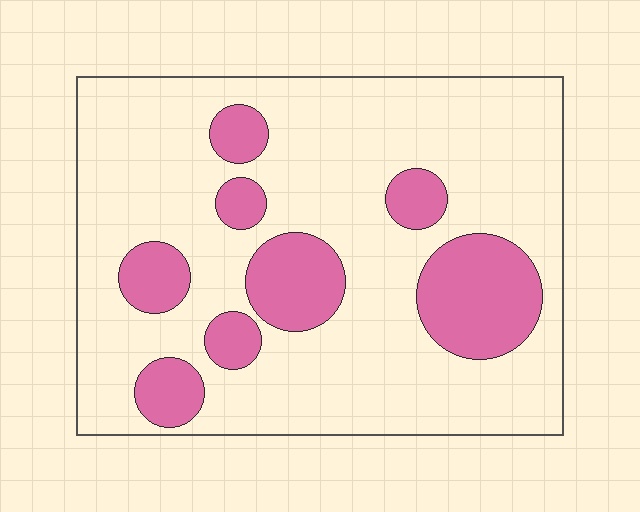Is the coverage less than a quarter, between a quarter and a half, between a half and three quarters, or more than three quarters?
Less than a quarter.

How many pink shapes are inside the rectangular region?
8.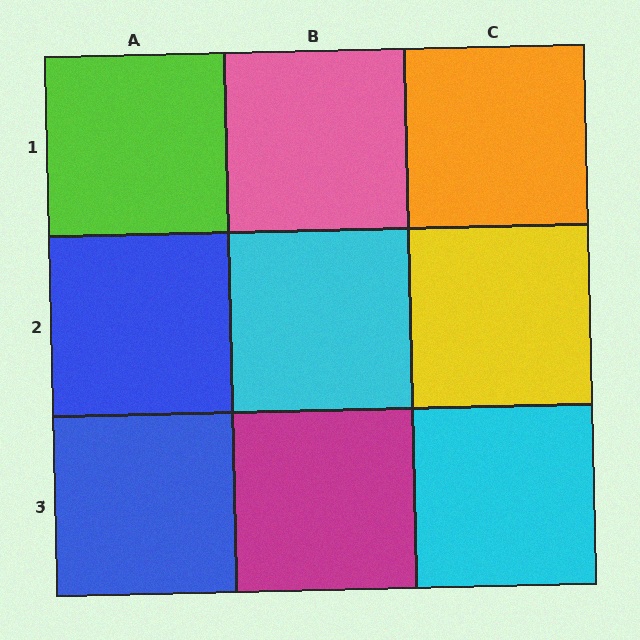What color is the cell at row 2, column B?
Cyan.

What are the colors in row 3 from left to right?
Blue, magenta, cyan.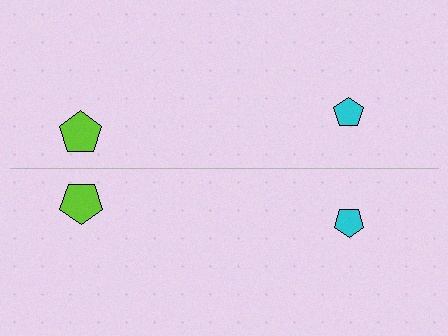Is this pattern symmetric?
Yes, this pattern has bilateral (reflection) symmetry.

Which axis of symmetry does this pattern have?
The pattern has a horizontal axis of symmetry running through the center of the image.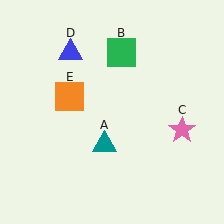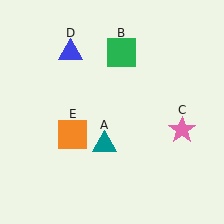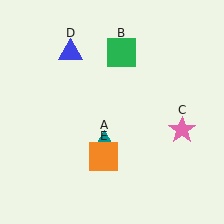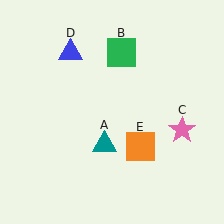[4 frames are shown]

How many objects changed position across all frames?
1 object changed position: orange square (object E).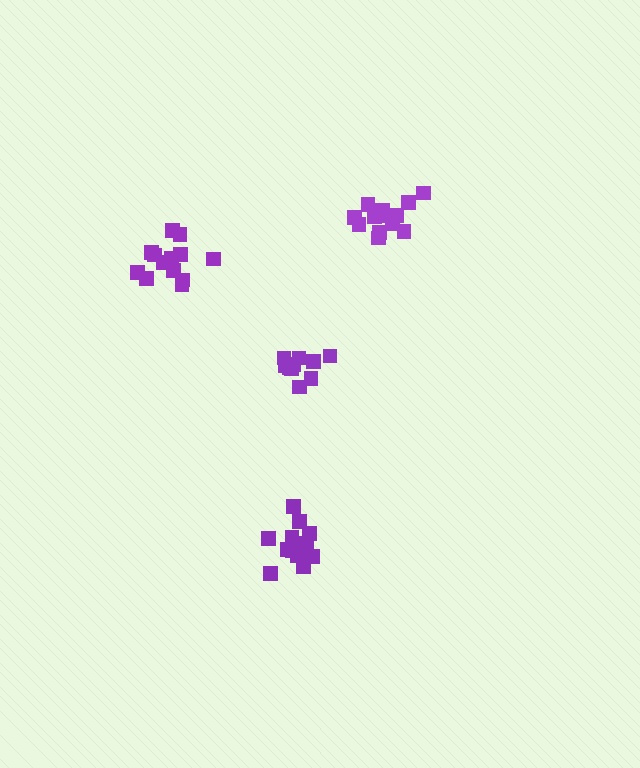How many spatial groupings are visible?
There are 4 spatial groupings.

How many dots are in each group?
Group 1: 13 dots, Group 2: 10 dots, Group 3: 16 dots, Group 4: 13 dots (52 total).